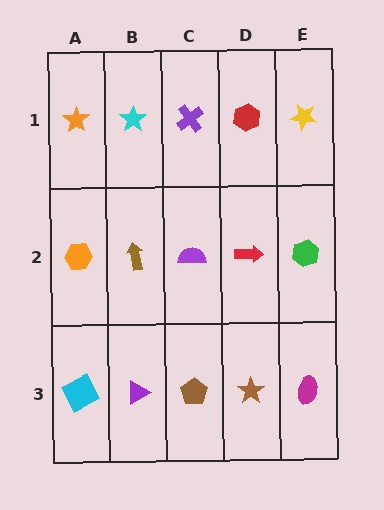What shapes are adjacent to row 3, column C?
A purple semicircle (row 2, column C), a purple triangle (row 3, column B), a brown star (row 3, column D).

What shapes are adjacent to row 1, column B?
A brown arrow (row 2, column B), an orange star (row 1, column A), a purple cross (row 1, column C).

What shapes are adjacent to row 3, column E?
A green hexagon (row 2, column E), a brown star (row 3, column D).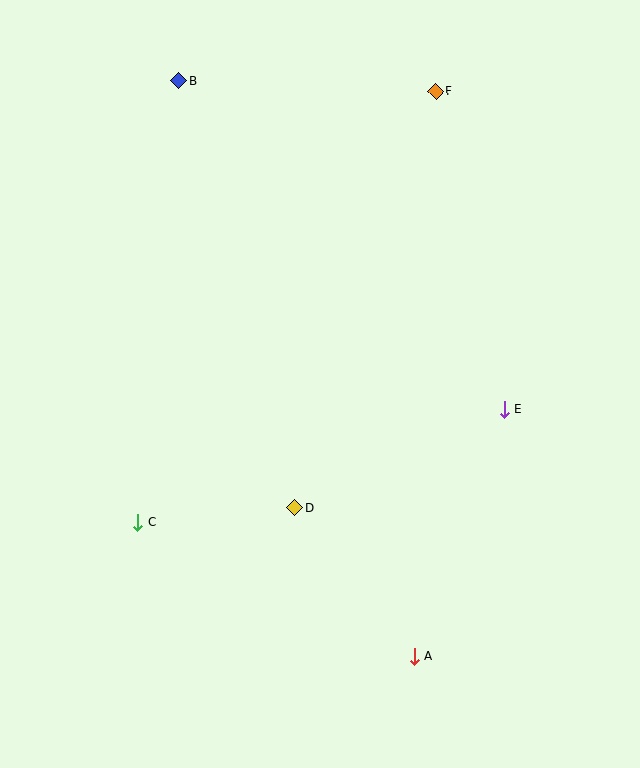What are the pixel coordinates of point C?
Point C is at (138, 522).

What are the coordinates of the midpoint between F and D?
The midpoint between F and D is at (365, 300).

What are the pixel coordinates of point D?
Point D is at (295, 508).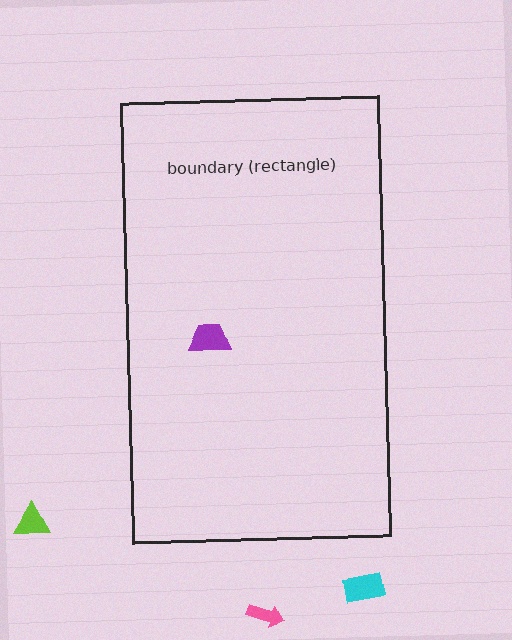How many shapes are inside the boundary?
1 inside, 3 outside.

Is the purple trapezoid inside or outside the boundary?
Inside.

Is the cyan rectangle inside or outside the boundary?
Outside.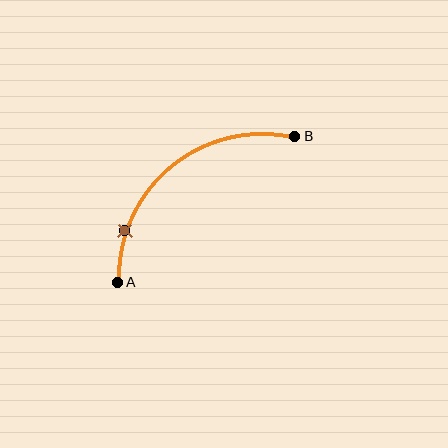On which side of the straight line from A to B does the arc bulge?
The arc bulges above and to the left of the straight line connecting A and B.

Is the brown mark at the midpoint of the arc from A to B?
No. The brown mark lies on the arc but is closer to endpoint A. The arc midpoint would be at the point on the curve equidistant along the arc from both A and B.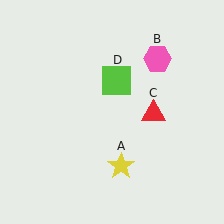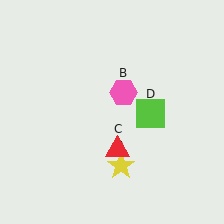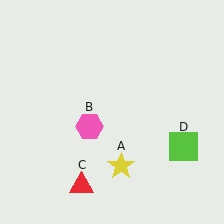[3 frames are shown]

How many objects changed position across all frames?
3 objects changed position: pink hexagon (object B), red triangle (object C), lime square (object D).